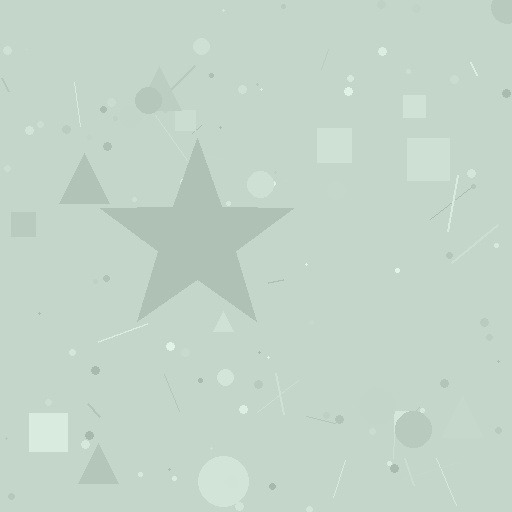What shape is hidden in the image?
A star is hidden in the image.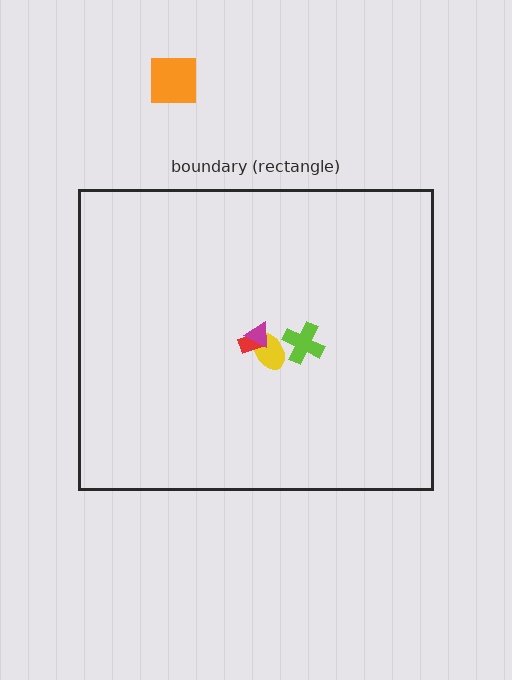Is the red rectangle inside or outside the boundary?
Inside.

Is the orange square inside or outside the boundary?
Outside.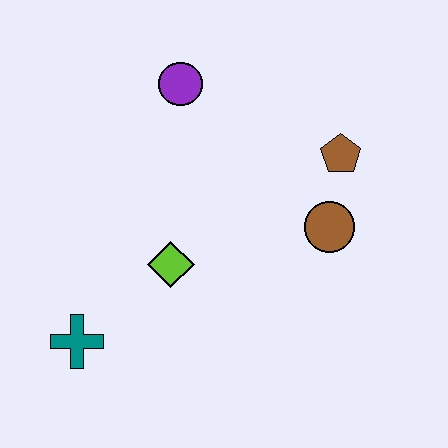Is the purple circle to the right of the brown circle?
No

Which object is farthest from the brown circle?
The teal cross is farthest from the brown circle.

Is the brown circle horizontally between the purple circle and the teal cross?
No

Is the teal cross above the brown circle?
No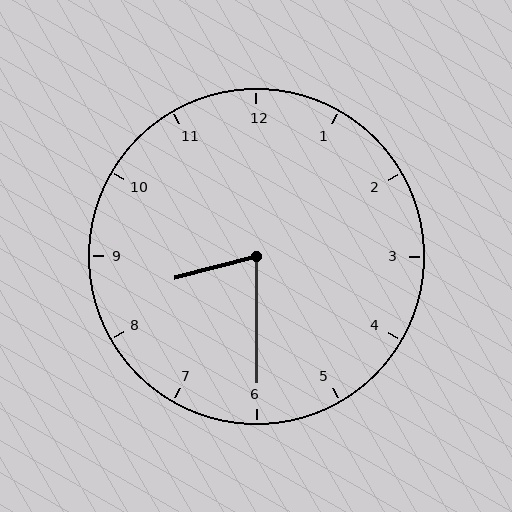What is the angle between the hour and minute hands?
Approximately 75 degrees.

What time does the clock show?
8:30.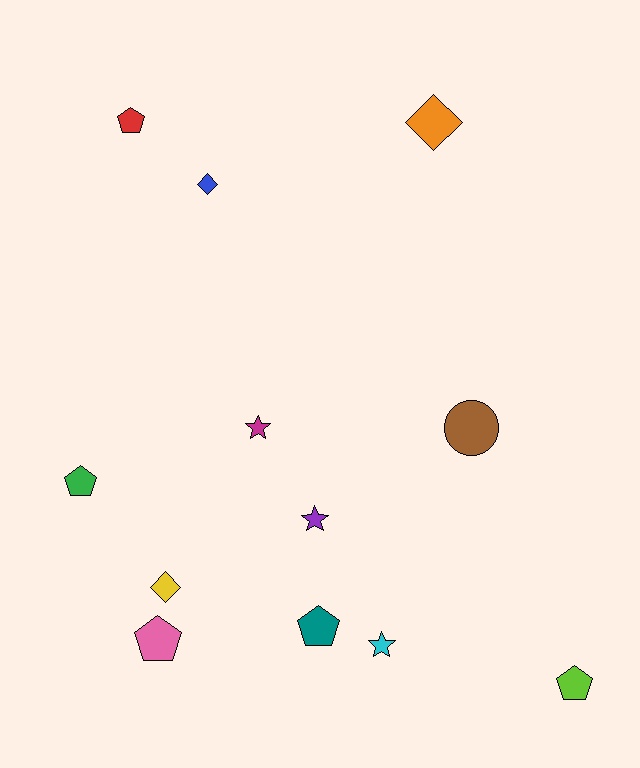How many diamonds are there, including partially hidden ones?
There are 3 diamonds.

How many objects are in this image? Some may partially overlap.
There are 12 objects.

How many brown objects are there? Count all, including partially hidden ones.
There is 1 brown object.